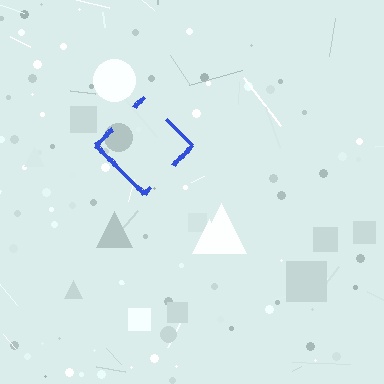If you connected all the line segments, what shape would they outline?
They would outline a diamond.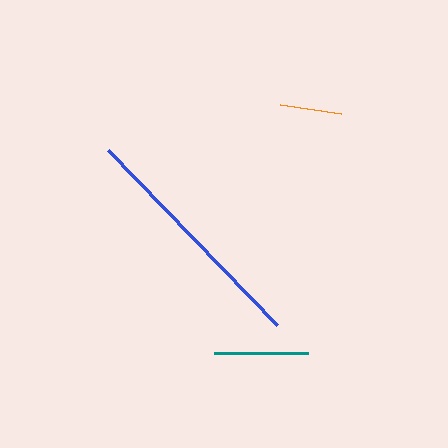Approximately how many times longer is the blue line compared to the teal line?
The blue line is approximately 2.6 times the length of the teal line.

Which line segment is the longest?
The blue line is the longest at approximately 244 pixels.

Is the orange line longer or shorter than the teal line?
The teal line is longer than the orange line.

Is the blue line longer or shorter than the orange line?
The blue line is longer than the orange line.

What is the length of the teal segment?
The teal segment is approximately 94 pixels long.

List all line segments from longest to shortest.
From longest to shortest: blue, teal, orange.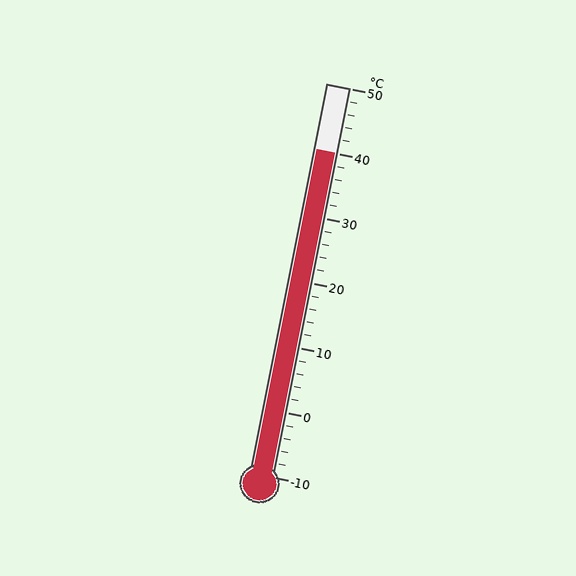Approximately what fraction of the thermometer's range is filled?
The thermometer is filled to approximately 85% of its range.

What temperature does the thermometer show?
The thermometer shows approximately 40°C.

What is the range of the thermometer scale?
The thermometer scale ranges from -10°C to 50°C.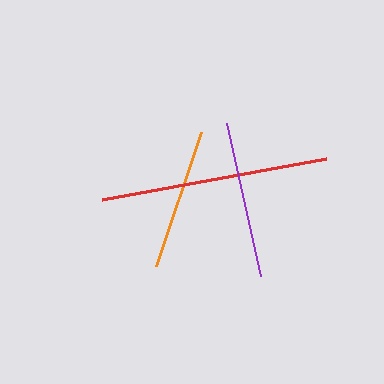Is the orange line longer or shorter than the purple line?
The purple line is longer than the orange line.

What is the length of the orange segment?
The orange segment is approximately 142 pixels long.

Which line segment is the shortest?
The orange line is the shortest at approximately 142 pixels.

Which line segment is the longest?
The red line is the longest at approximately 229 pixels.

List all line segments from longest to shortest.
From longest to shortest: red, purple, orange.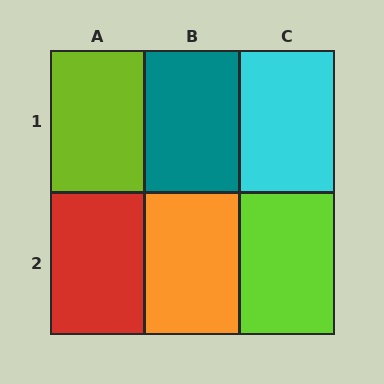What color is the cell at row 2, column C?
Lime.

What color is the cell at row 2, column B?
Orange.